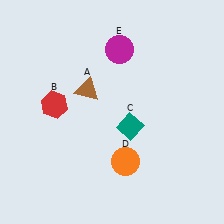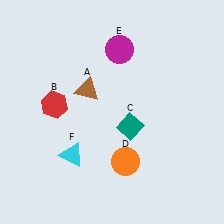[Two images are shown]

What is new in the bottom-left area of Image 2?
A cyan triangle (F) was added in the bottom-left area of Image 2.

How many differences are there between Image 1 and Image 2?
There is 1 difference between the two images.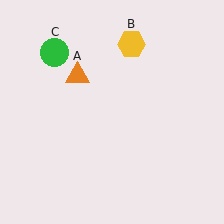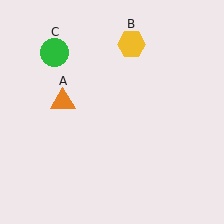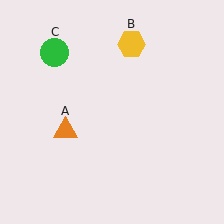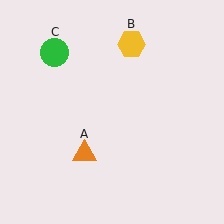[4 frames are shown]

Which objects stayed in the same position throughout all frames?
Yellow hexagon (object B) and green circle (object C) remained stationary.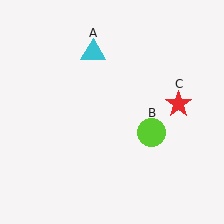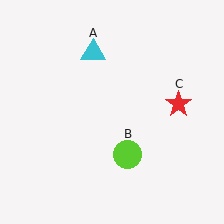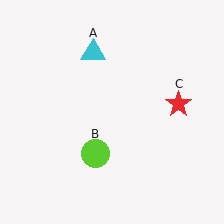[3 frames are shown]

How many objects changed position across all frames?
1 object changed position: lime circle (object B).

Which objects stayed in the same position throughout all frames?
Cyan triangle (object A) and red star (object C) remained stationary.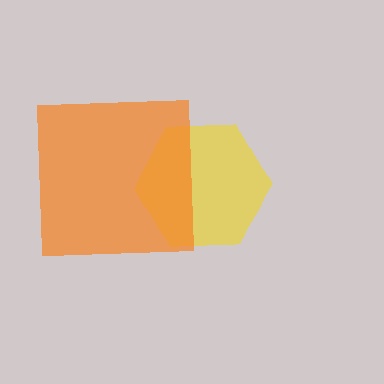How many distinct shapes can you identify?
There are 2 distinct shapes: a yellow hexagon, an orange square.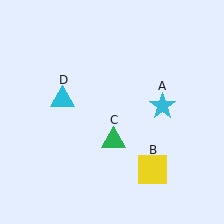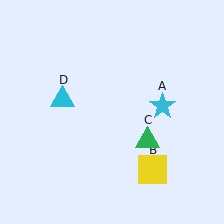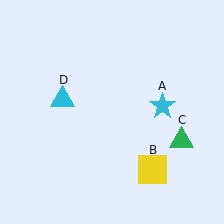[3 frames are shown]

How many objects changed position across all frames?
1 object changed position: green triangle (object C).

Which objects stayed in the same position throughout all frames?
Cyan star (object A) and yellow square (object B) and cyan triangle (object D) remained stationary.